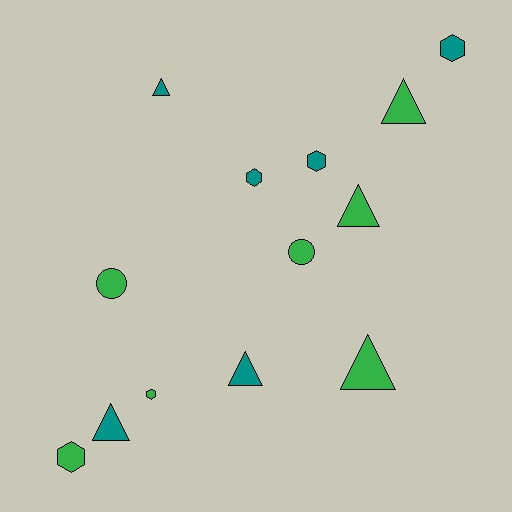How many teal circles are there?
There are no teal circles.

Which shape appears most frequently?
Triangle, with 6 objects.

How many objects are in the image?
There are 13 objects.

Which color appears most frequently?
Green, with 7 objects.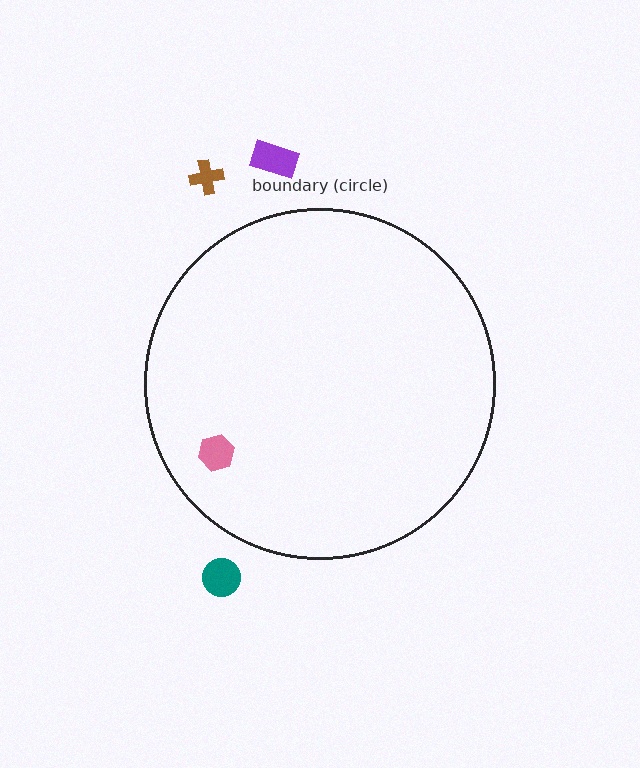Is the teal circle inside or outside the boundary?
Outside.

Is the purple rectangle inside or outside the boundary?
Outside.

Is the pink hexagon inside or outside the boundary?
Inside.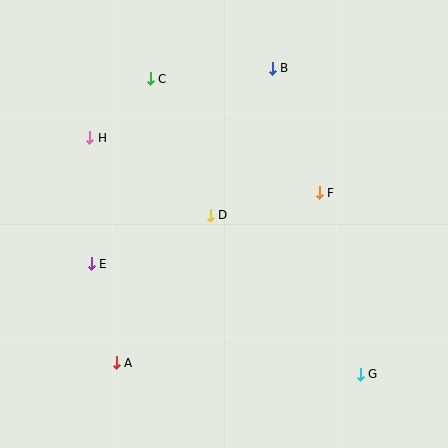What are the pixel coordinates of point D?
Point D is at (210, 215).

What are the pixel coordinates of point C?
Point C is at (150, 79).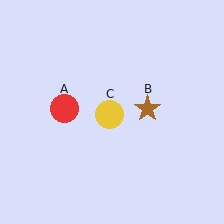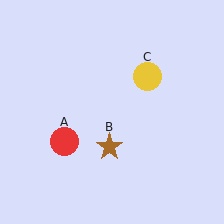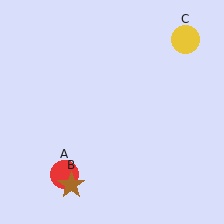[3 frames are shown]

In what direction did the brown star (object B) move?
The brown star (object B) moved down and to the left.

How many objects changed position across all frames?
3 objects changed position: red circle (object A), brown star (object B), yellow circle (object C).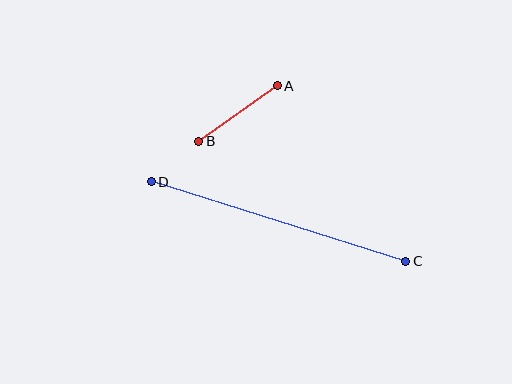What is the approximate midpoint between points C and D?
The midpoint is at approximately (279, 222) pixels.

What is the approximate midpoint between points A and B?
The midpoint is at approximately (238, 114) pixels.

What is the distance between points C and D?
The distance is approximately 266 pixels.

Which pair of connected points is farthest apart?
Points C and D are farthest apart.